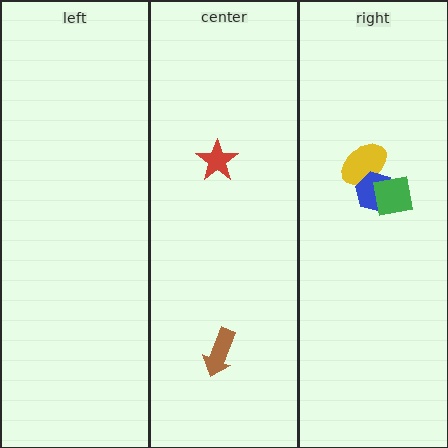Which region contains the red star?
The center region.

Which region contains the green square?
The right region.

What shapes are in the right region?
The yellow ellipse, the blue hexagon, the green square.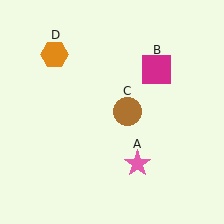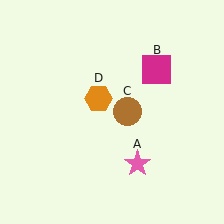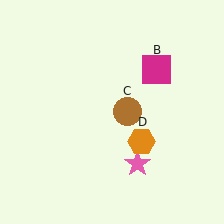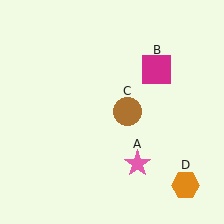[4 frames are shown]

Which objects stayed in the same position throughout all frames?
Pink star (object A) and magenta square (object B) and brown circle (object C) remained stationary.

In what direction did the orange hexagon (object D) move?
The orange hexagon (object D) moved down and to the right.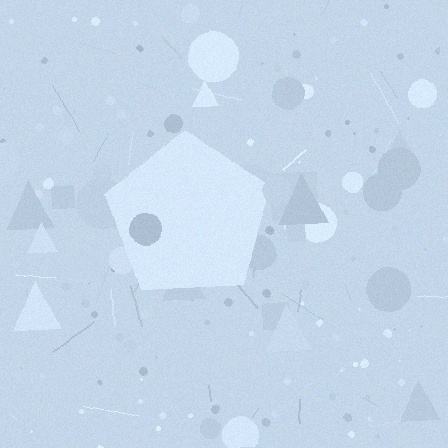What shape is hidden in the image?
A pentagon is hidden in the image.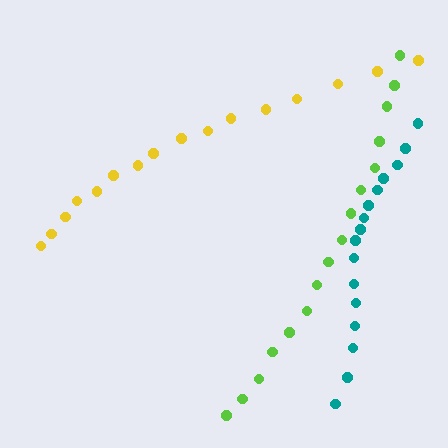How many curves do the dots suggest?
There are 3 distinct paths.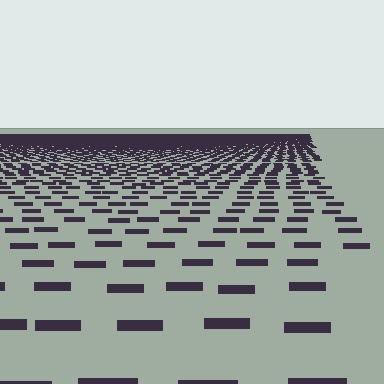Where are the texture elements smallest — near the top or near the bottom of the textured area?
Near the top.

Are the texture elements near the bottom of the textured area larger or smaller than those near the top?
Larger. Near the bottom, elements are closer to the viewer and appear at a bigger on-screen size.